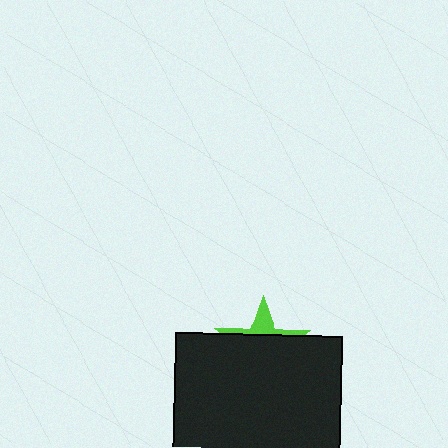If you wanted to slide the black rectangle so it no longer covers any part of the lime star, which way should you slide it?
Slide it down — that is the most direct way to separate the two shapes.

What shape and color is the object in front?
The object in front is a black rectangle.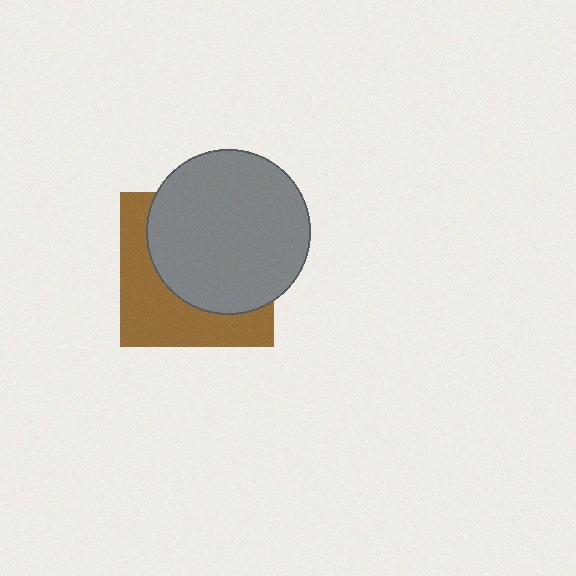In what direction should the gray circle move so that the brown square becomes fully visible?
The gray circle should move toward the upper-right. That is the shortest direction to clear the overlap and leave the brown square fully visible.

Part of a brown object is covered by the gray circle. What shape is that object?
It is a square.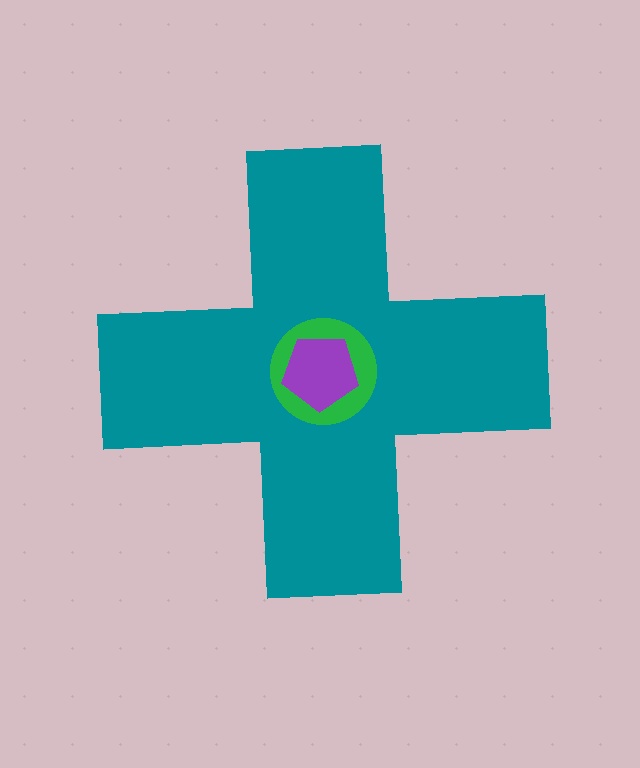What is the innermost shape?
The purple pentagon.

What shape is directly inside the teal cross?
The green circle.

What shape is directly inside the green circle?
The purple pentagon.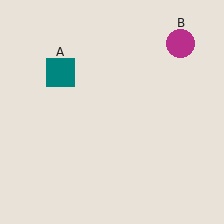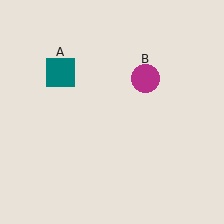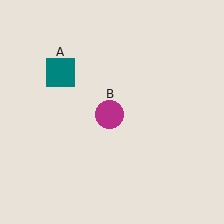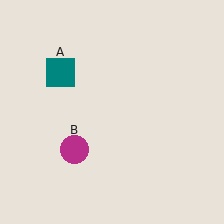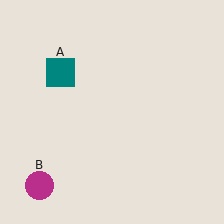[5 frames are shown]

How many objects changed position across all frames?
1 object changed position: magenta circle (object B).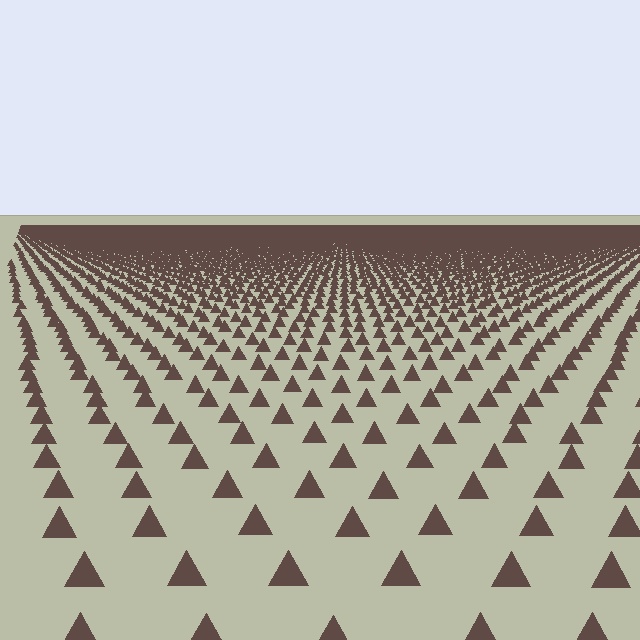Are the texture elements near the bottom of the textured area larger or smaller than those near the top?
Larger. Near the bottom, elements are closer to the viewer and appear at a bigger on-screen size.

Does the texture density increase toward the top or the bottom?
Density increases toward the top.